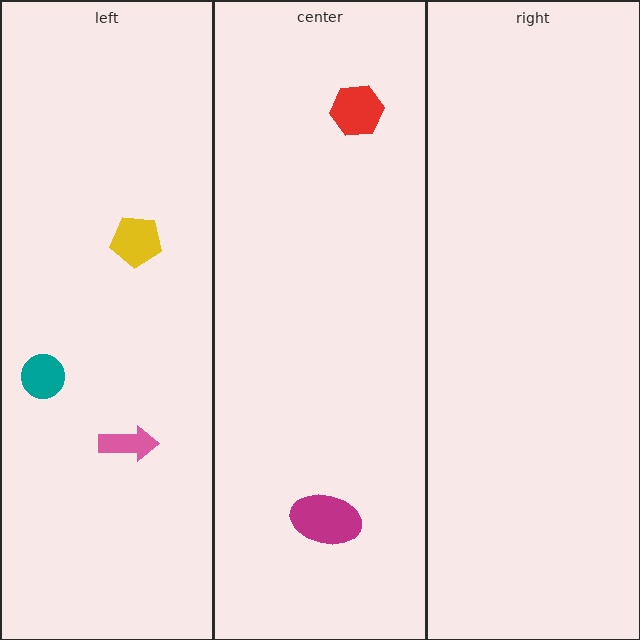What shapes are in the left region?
The teal circle, the pink arrow, the yellow pentagon.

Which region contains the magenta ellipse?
The center region.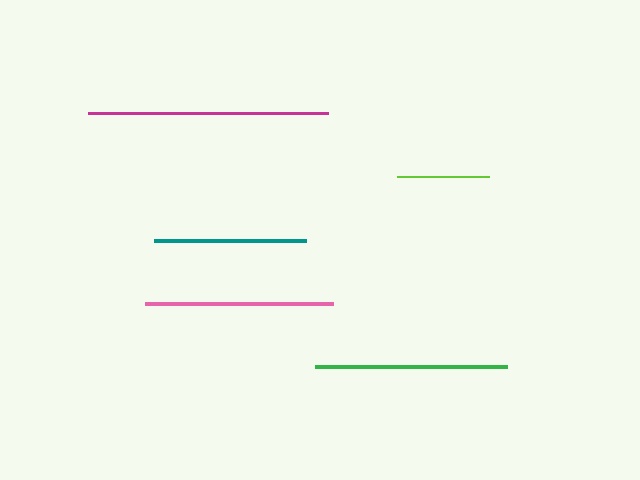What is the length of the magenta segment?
The magenta segment is approximately 240 pixels long.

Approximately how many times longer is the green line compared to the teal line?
The green line is approximately 1.3 times the length of the teal line.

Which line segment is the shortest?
The lime line is the shortest at approximately 93 pixels.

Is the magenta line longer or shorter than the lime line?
The magenta line is longer than the lime line.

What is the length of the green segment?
The green segment is approximately 192 pixels long.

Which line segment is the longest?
The magenta line is the longest at approximately 240 pixels.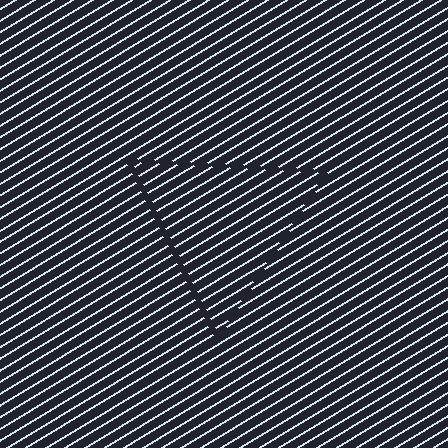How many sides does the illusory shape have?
3 sides — the line-ends trace a triangle.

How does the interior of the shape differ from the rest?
The interior of the shape contains the same grating, shifted by half a period — the contour is defined by the phase discontinuity where line-ends from the inner and outer gratings abut.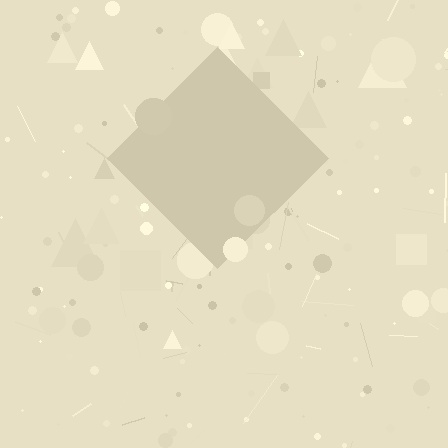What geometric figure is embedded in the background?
A diamond is embedded in the background.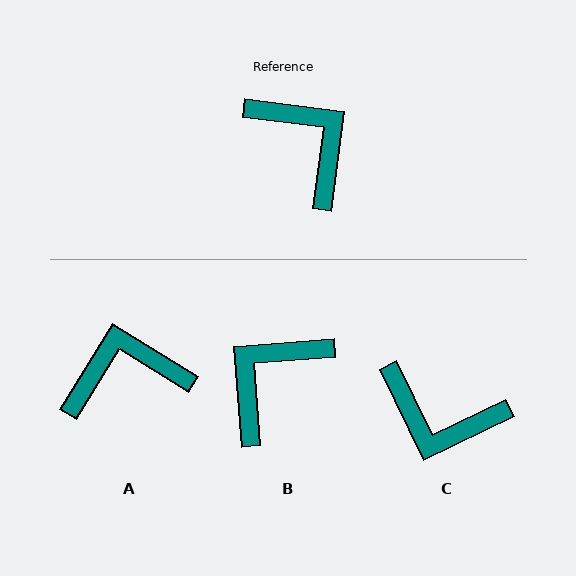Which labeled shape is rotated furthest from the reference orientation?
C, about 147 degrees away.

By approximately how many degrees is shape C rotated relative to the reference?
Approximately 147 degrees clockwise.